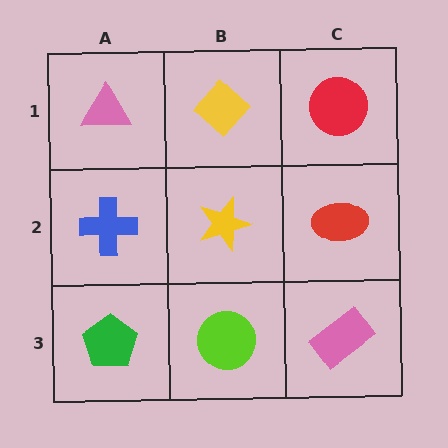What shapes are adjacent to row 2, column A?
A pink triangle (row 1, column A), a green pentagon (row 3, column A), a yellow star (row 2, column B).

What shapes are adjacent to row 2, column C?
A red circle (row 1, column C), a pink rectangle (row 3, column C), a yellow star (row 2, column B).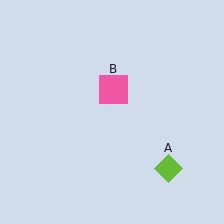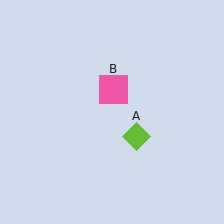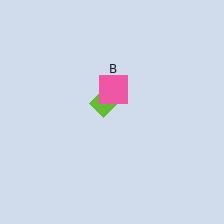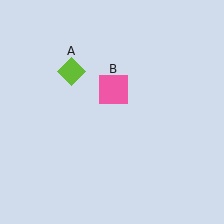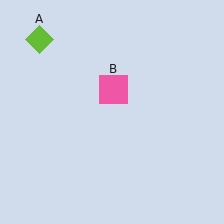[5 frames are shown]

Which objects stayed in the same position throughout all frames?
Pink square (object B) remained stationary.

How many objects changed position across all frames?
1 object changed position: lime diamond (object A).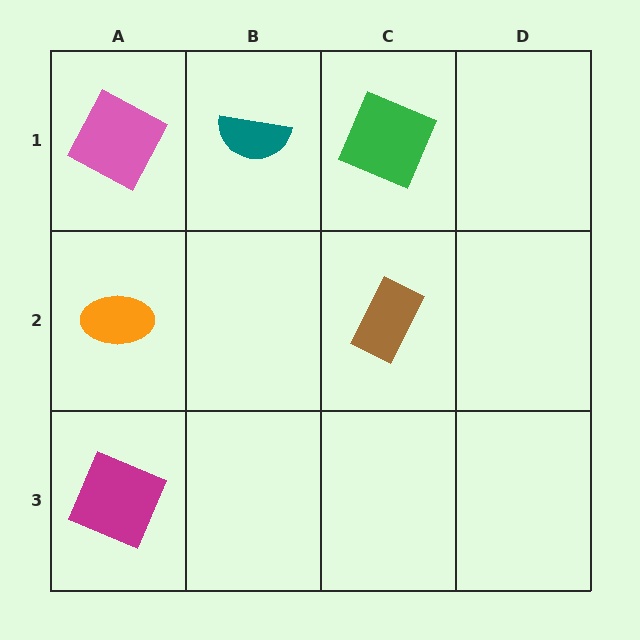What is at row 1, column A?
A pink square.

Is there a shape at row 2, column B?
No, that cell is empty.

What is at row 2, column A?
An orange ellipse.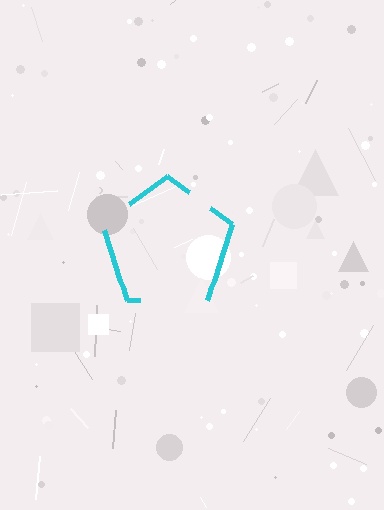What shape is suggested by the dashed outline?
The dashed outline suggests a pentagon.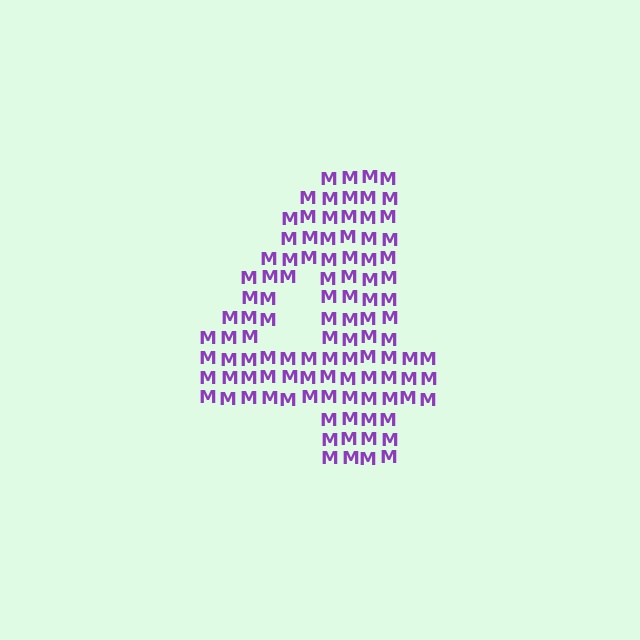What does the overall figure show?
The overall figure shows the digit 4.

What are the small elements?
The small elements are letter M's.